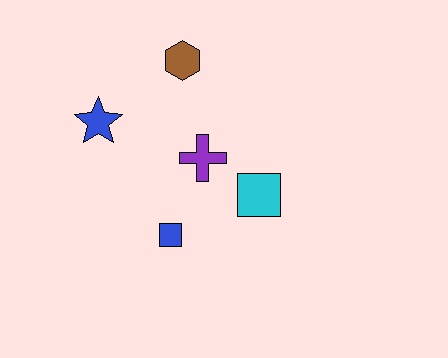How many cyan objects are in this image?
There is 1 cyan object.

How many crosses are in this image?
There is 1 cross.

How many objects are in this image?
There are 5 objects.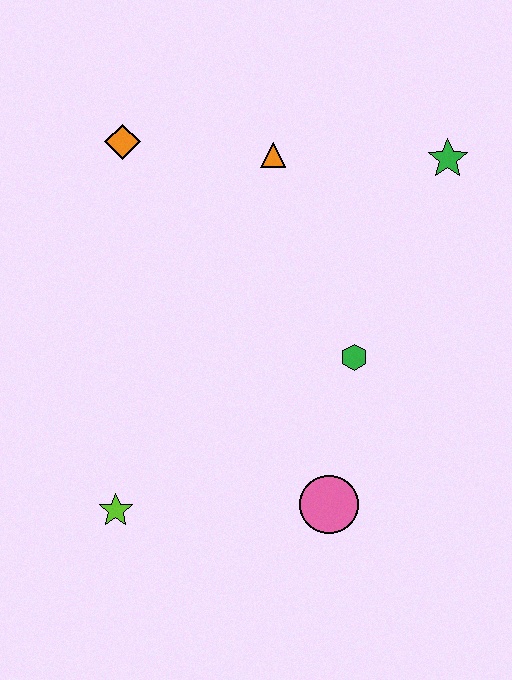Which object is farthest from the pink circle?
The orange diamond is farthest from the pink circle.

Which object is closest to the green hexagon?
The pink circle is closest to the green hexagon.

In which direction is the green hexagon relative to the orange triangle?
The green hexagon is below the orange triangle.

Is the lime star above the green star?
No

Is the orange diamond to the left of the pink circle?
Yes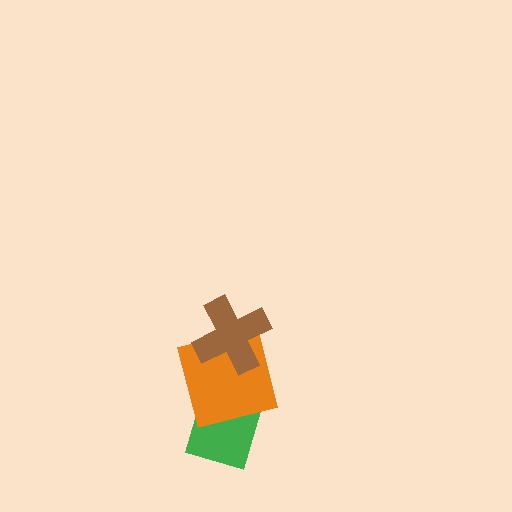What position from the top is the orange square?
The orange square is 2nd from the top.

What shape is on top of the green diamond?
The orange square is on top of the green diamond.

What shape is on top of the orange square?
The brown cross is on top of the orange square.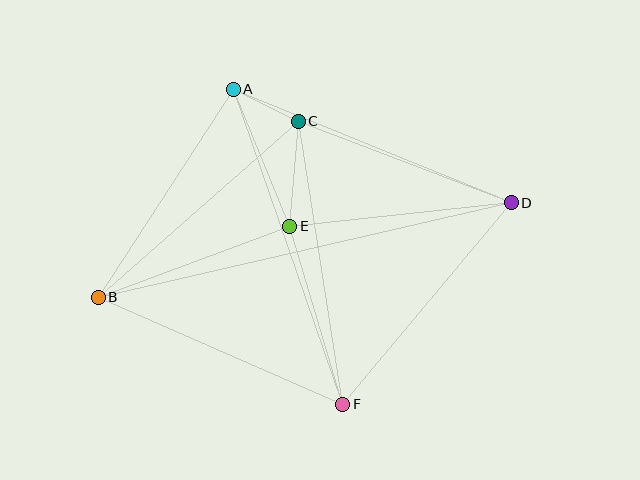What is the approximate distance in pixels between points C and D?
The distance between C and D is approximately 228 pixels.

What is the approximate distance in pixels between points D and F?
The distance between D and F is approximately 262 pixels.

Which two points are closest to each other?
Points A and C are closest to each other.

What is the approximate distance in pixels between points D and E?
The distance between D and E is approximately 223 pixels.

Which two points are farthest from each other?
Points B and D are farthest from each other.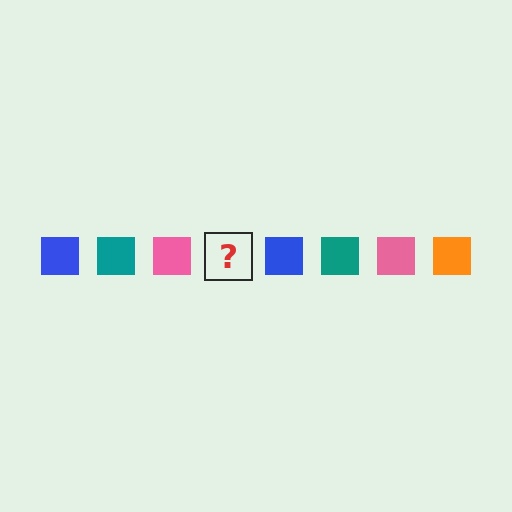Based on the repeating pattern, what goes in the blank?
The blank should be an orange square.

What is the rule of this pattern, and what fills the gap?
The rule is that the pattern cycles through blue, teal, pink, orange squares. The gap should be filled with an orange square.